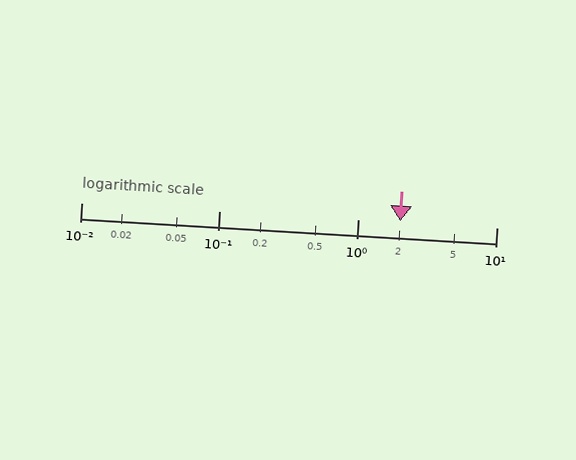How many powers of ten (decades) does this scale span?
The scale spans 3 decades, from 0.01 to 10.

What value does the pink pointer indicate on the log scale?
The pointer indicates approximately 2.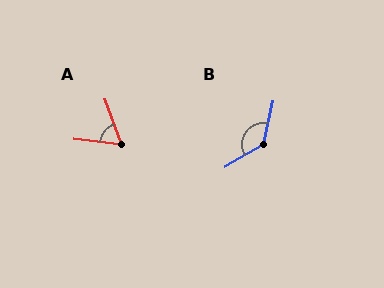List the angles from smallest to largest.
A (64°), B (133°).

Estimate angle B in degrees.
Approximately 133 degrees.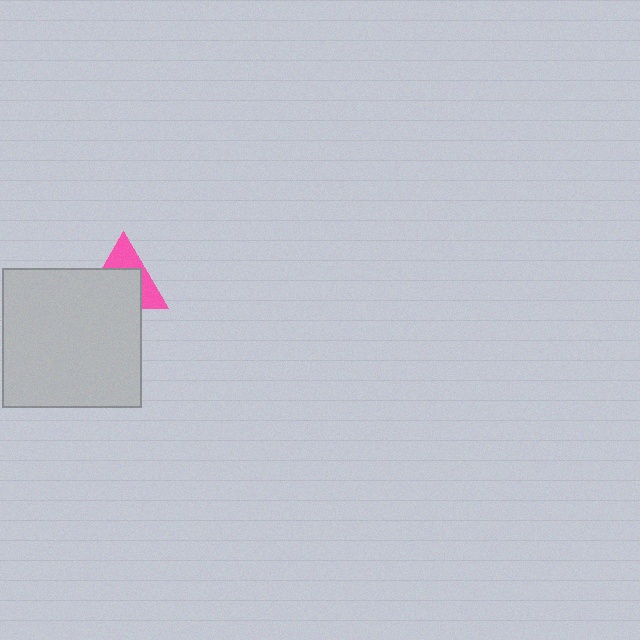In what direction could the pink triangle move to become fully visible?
The pink triangle could move up. That would shift it out from behind the light gray square entirely.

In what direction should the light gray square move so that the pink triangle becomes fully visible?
The light gray square should move down. That is the shortest direction to clear the overlap and leave the pink triangle fully visible.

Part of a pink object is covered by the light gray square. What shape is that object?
It is a triangle.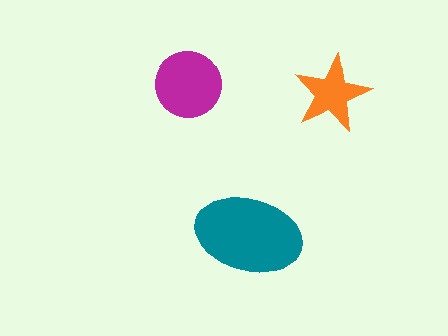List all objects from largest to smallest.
The teal ellipse, the magenta circle, the orange star.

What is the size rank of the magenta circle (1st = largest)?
2nd.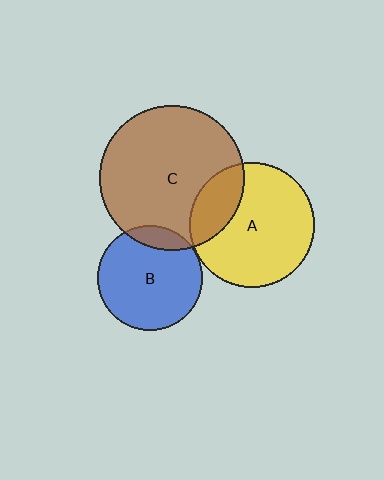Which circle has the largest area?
Circle C (brown).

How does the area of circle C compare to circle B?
Approximately 1.9 times.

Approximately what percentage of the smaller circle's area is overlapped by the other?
Approximately 15%.